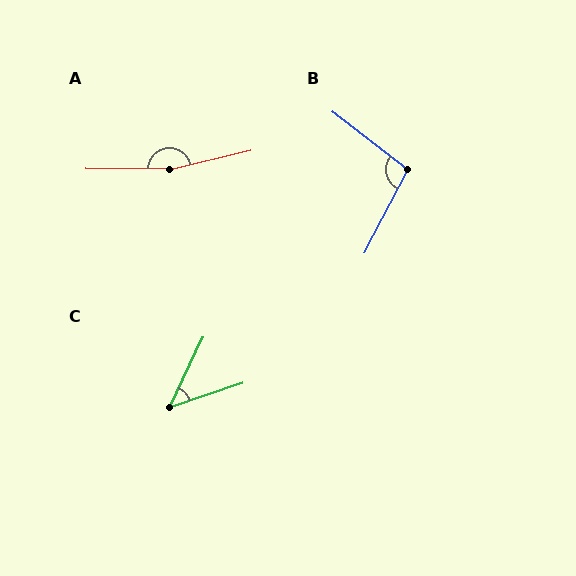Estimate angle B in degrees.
Approximately 100 degrees.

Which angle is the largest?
A, at approximately 166 degrees.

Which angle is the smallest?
C, at approximately 46 degrees.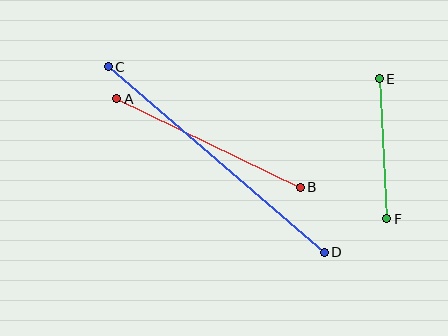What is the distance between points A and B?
The distance is approximately 204 pixels.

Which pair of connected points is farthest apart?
Points C and D are farthest apart.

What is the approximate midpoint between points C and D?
The midpoint is at approximately (216, 159) pixels.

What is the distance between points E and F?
The distance is approximately 140 pixels.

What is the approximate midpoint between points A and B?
The midpoint is at approximately (209, 143) pixels.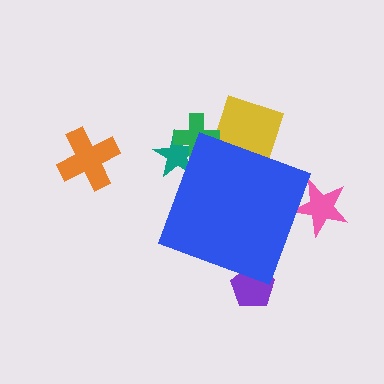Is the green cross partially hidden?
Yes, the green cross is partially hidden behind the blue diamond.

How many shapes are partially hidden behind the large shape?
5 shapes are partially hidden.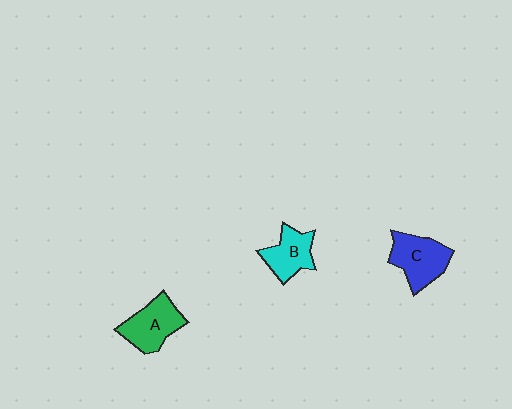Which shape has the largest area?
Shape C (blue).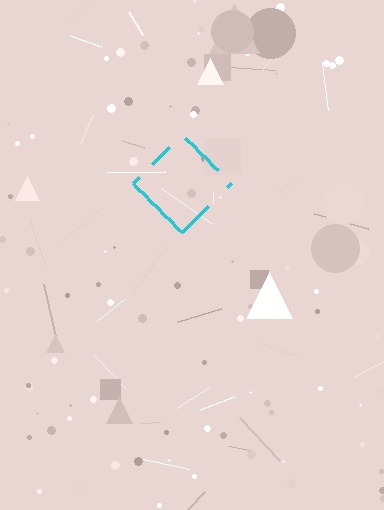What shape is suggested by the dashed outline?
The dashed outline suggests a diamond.